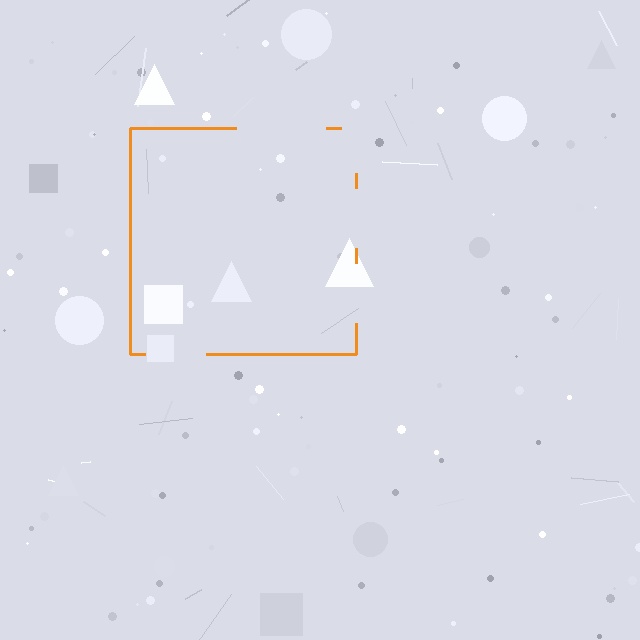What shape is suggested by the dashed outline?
The dashed outline suggests a square.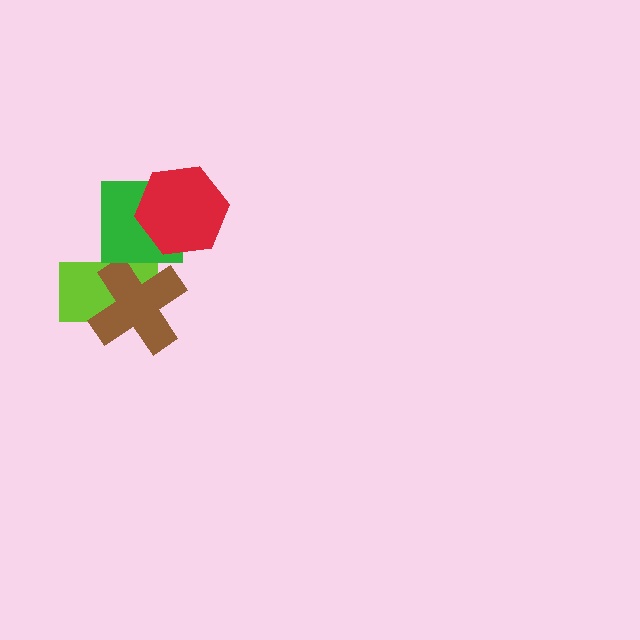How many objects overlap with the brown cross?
1 object overlaps with the brown cross.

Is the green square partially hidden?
Yes, it is partially covered by another shape.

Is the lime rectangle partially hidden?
Yes, it is partially covered by another shape.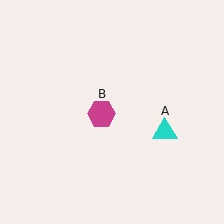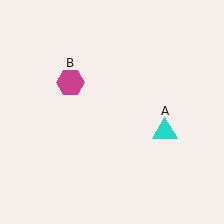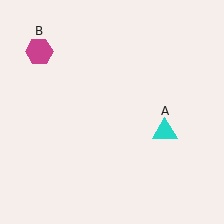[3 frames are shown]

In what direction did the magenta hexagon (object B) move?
The magenta hexagon (object B) moved up and to the left.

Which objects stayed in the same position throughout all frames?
Cyan triangle (object A) remained stationary.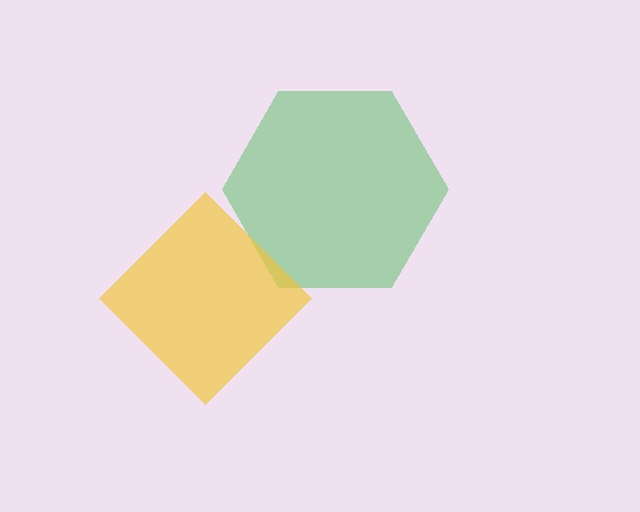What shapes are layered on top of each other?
The layered shapes are: a green hexagon, a yellow diamond.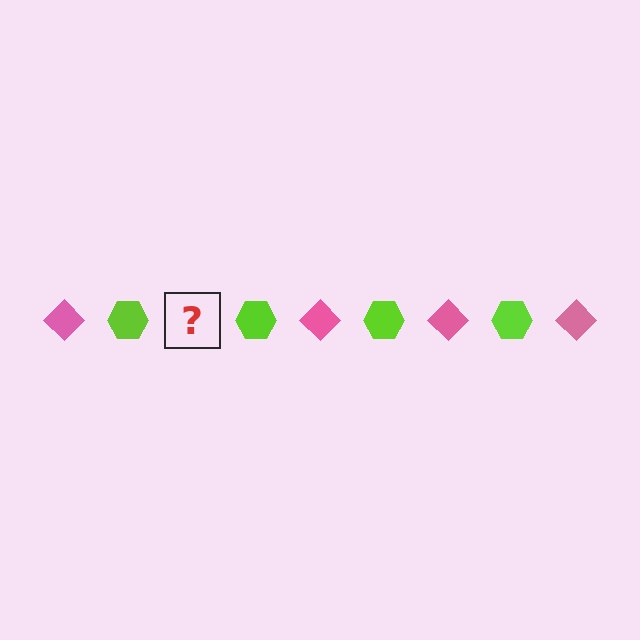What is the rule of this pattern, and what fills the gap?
The rule is that the pattern alternates between pink diamond and lime hexagon. The gap should be filled with a pink diamond.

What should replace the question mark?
The question mark should be replaced with a pink diamond.